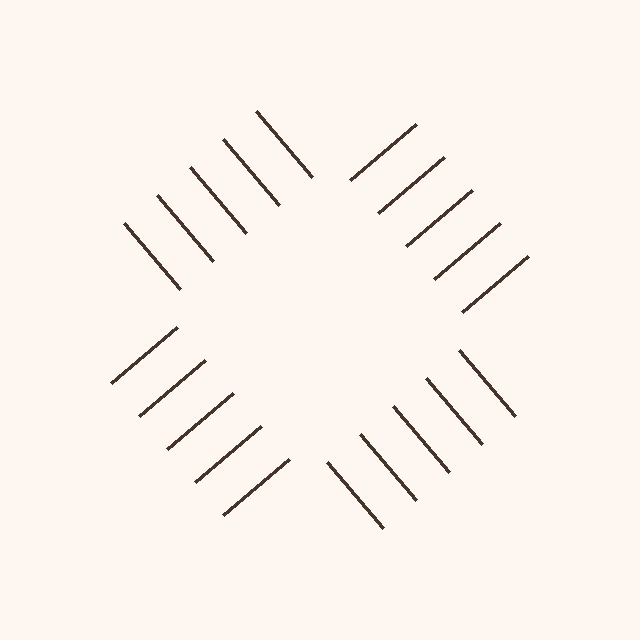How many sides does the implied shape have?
4 sides — the line-ends trace a square.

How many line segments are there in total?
20 — 5 along each of the 4 edges.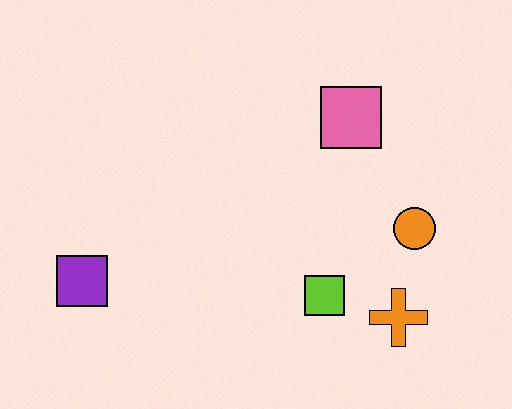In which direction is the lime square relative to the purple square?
The lime square is to the right of the purple square.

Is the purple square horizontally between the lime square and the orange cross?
No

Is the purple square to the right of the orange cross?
No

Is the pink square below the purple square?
No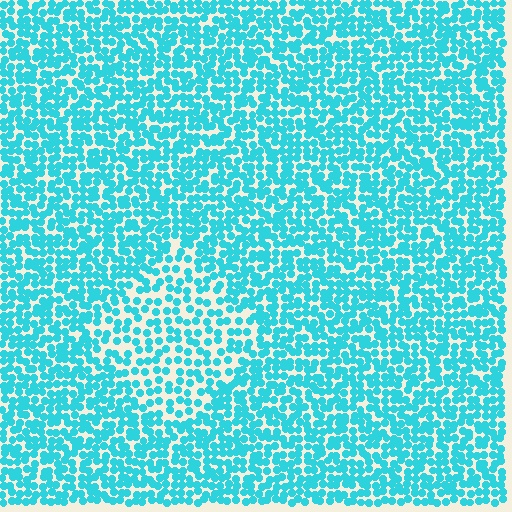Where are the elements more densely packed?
The elements are more densely packed outside the diamond boundary.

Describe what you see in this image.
The image contains small cyan elements arranged at two different densities. A diamond-shaped region is visible where the elements are less densely packed than the surrounding area.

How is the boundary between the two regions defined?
The boundary is defined by a change in element density (approximately 1.7x ratio). All elements are the same color, size, and shape.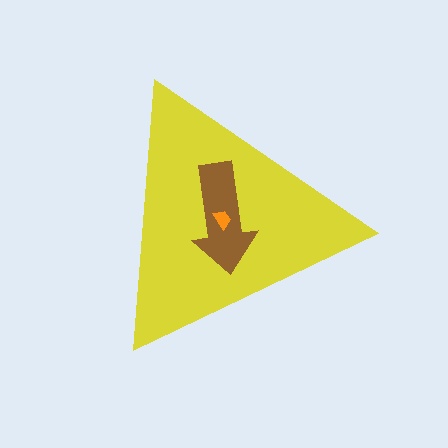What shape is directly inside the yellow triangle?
The brown arrow.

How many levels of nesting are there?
3.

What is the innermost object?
The orange trapezoid.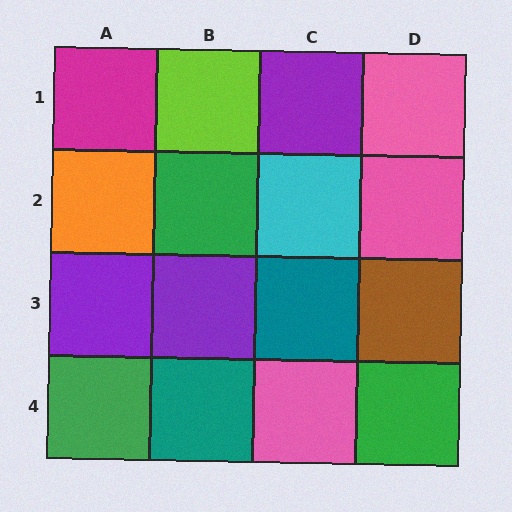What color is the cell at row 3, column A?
Purple.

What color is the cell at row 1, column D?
Pink.